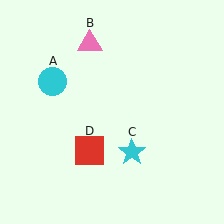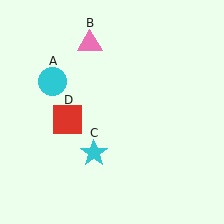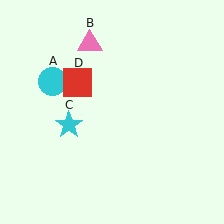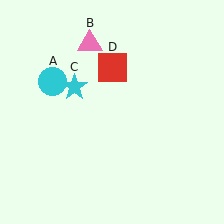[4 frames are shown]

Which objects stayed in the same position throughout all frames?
Cyan circle (object A) and pink triangle (object B) remained stationary.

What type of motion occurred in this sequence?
The cyan star (object C), red square (object D) rotated clockwise around the center of the scene.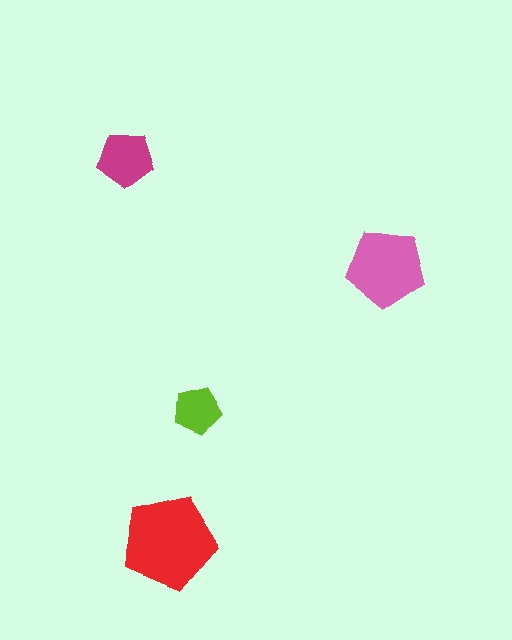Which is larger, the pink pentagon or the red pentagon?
The red one.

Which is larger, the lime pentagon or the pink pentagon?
The pink one.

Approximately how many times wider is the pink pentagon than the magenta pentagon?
About 1.5 times wider.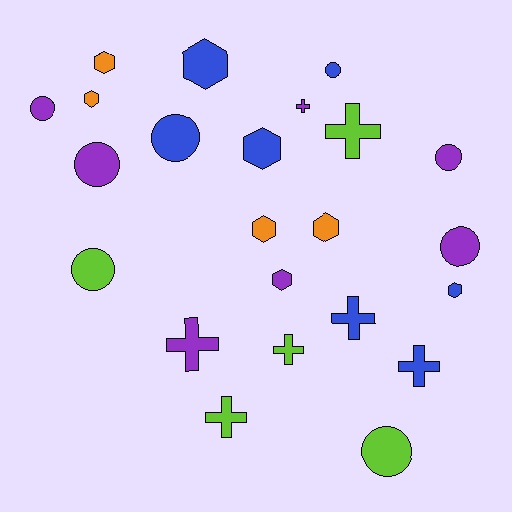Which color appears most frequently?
Purple, with 7 objects.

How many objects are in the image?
There are 23 objects.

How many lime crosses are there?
There are 3 lime crosses.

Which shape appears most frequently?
Circle, with 8 objects.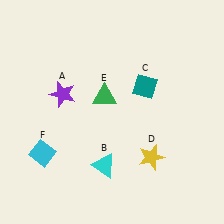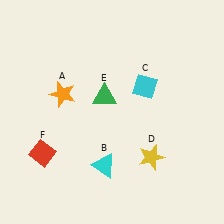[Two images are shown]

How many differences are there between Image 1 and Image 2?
There are 3 differences between the two images.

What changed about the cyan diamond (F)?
In Image 1, F is cyan. In Image 2, it changed to red.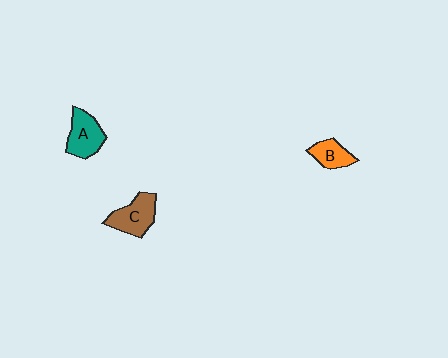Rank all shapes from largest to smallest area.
From largest to smallest: C (brown), A (teal), B (orange).